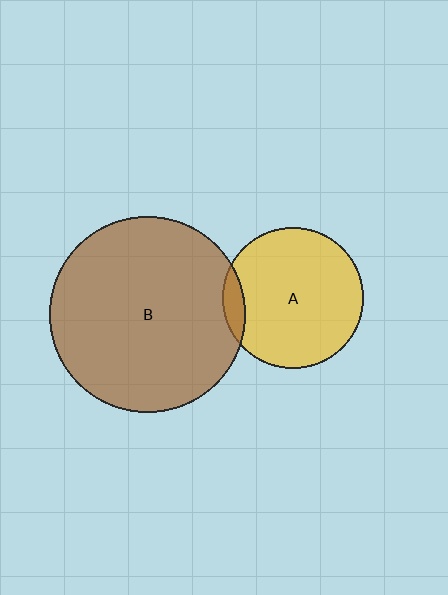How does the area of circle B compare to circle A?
Approximately 1.9 times.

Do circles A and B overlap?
Yes.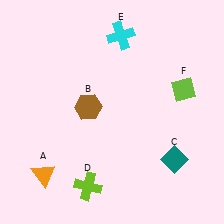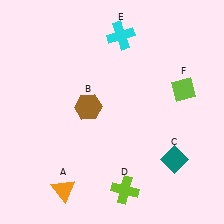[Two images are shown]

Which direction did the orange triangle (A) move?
The orange triangle (A) moved right.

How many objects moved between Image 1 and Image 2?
2 objects moved between the two images.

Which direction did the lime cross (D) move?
The lime cross (D) moved right.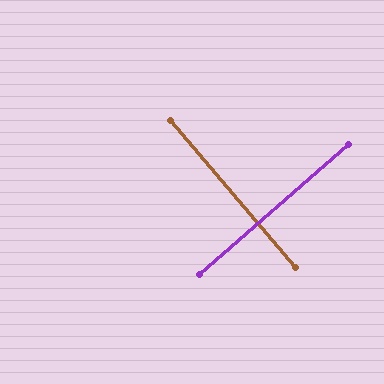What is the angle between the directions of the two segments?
Approximately 90 degrees.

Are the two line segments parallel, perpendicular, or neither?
Perpendicular — they meet at approximately 90°.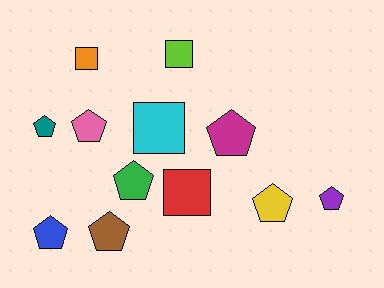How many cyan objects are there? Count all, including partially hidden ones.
There is 1 cyan object.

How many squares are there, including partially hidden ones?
There are 4 squares.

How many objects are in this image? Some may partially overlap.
There are 12 objects.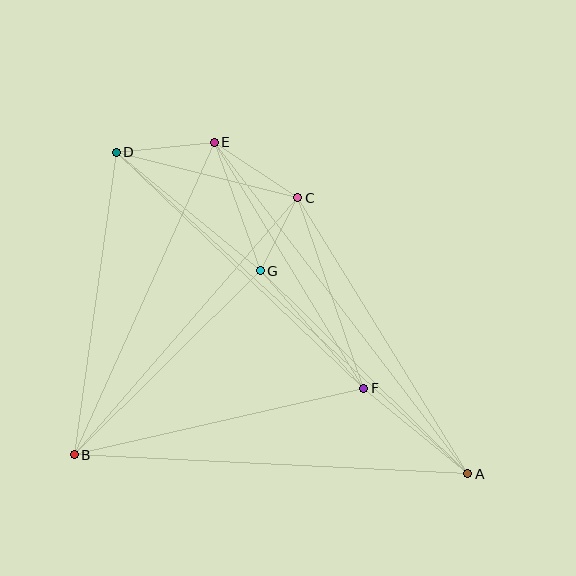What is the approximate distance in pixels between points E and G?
The distance between E and G is approximately 137 pixels.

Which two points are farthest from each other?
Points A and D are farthest from each other.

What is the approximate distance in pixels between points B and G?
The distance between B and G is approximately 261 pixels.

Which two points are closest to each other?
Points C and G are closest to each other.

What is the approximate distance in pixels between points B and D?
The distance between B and D is approximately 305 pixels.